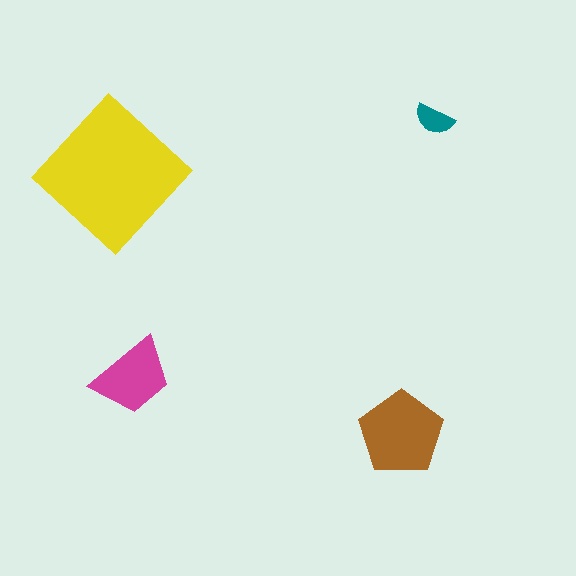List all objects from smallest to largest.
The teal semicircle, the magenta trapezoid, the brown pentagon, the yellow diamond.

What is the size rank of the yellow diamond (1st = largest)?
1st.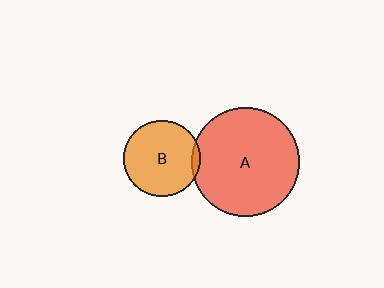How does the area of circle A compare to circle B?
Approximately 2.0 times.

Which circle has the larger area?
Circle A (red).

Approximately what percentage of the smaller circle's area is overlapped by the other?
Approximately 5%.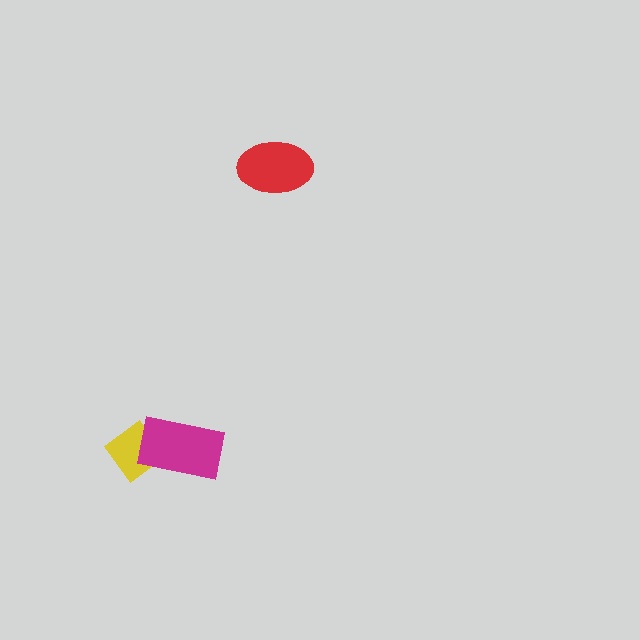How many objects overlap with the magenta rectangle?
1 object overlaps with the magenta rectangle.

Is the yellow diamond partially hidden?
Yes, it is partially covered by another shape.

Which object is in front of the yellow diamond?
The magenta rectangle is in front of the yellow diamond.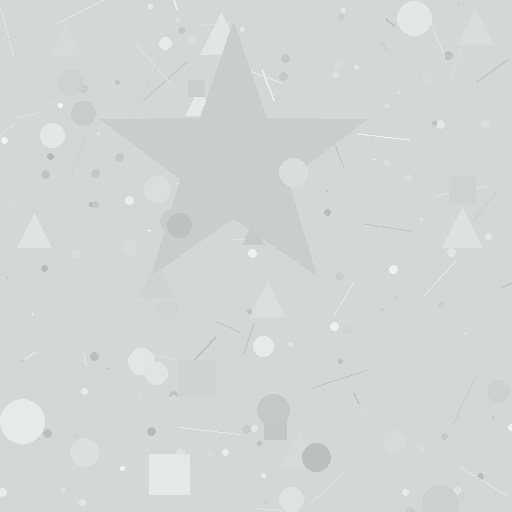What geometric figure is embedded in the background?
A star is embedded in the background.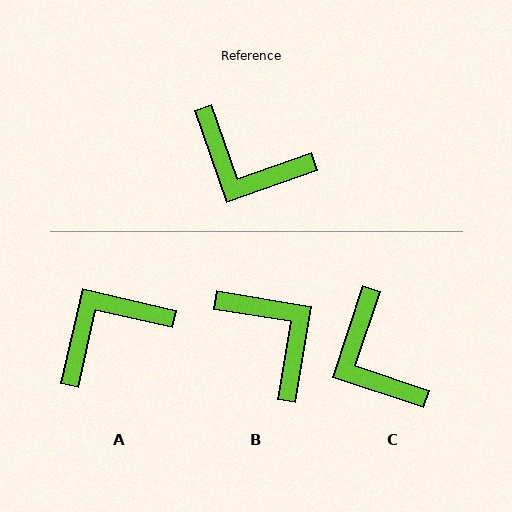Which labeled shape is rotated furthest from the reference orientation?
B, about 151 degrees away.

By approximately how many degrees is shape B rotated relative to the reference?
Approximately 151 degrees counter-clockwise.